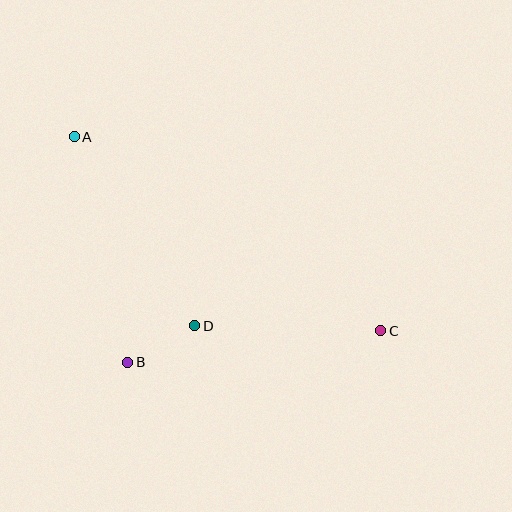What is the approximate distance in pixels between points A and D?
The distance between A and D is approximately 224 pixels.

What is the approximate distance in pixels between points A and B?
The distance between A and B is approximately 232 pixels.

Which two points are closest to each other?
Points B and D are closest to each other.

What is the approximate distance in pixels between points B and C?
The distance between B and C is approximately 255 pixels.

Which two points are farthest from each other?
Points A and C are farthest from each other.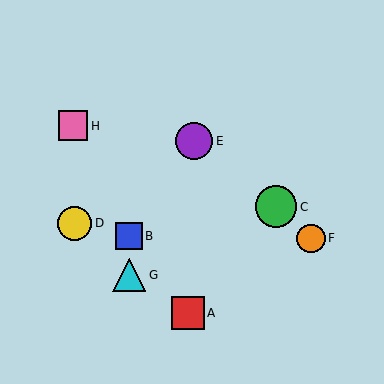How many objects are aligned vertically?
2 objects (B, G) are aligned vertically.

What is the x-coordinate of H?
Object H is at x≈73.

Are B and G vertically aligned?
Yes, both are at x≈129.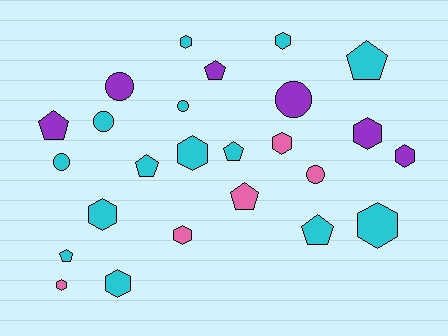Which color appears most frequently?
Cyan, with 14 objects.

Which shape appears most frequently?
Hexagon, with 11 objects.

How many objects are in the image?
There are 25 objects.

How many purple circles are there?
There are 2 purple circles.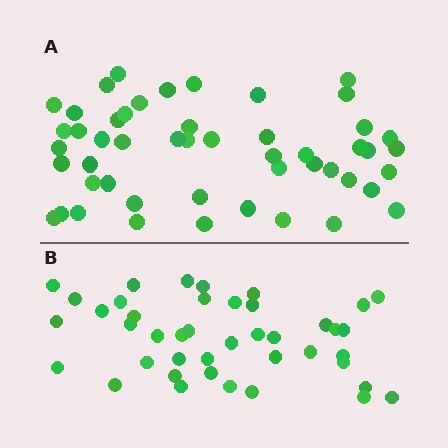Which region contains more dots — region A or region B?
Region A (the top region) has more dots.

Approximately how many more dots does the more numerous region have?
Region A has roughly 8 or so more dots than region B.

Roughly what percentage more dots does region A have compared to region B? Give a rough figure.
About 20% more.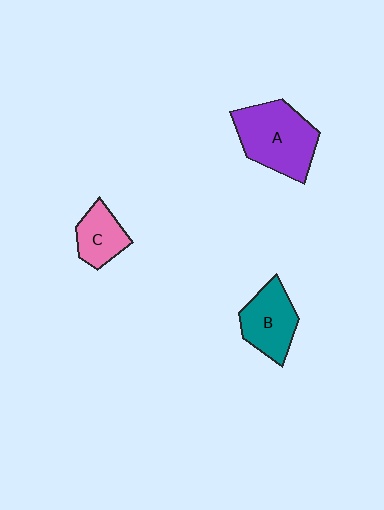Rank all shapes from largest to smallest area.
From largest to smallest: A (purple), B (teal), C (pink).